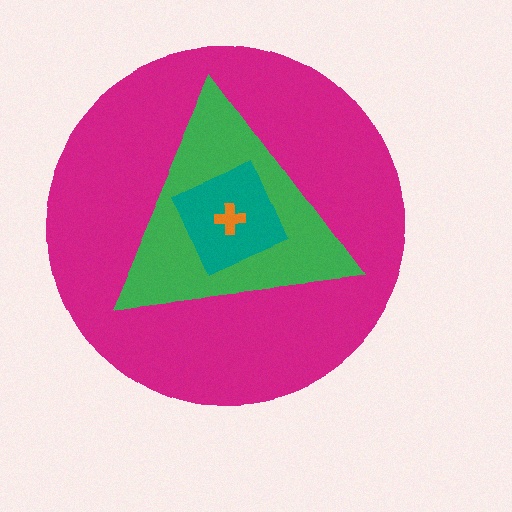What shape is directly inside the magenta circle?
The green triangle.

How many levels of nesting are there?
4.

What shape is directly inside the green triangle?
The teal diamond.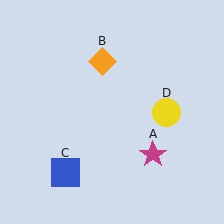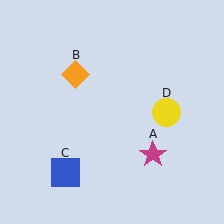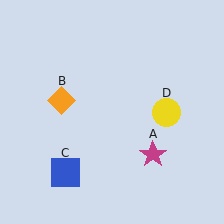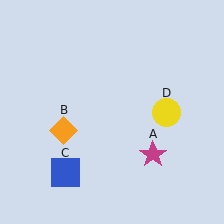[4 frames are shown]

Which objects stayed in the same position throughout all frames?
Magenta star (object A) and blue square (object C) and yellow circle (object D) remained stationary.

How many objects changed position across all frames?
1 object changed position: orange diamond (object B).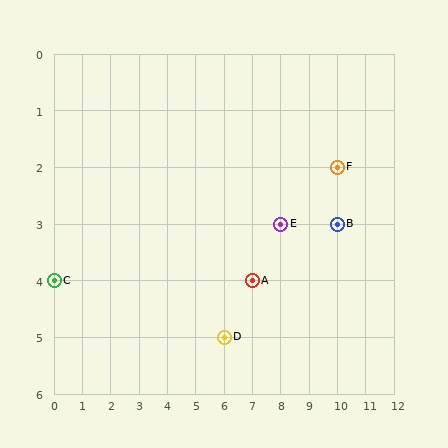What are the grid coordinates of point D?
Point D is at grid coordinates (6, 5).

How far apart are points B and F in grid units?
Points B and F are 1 row apart.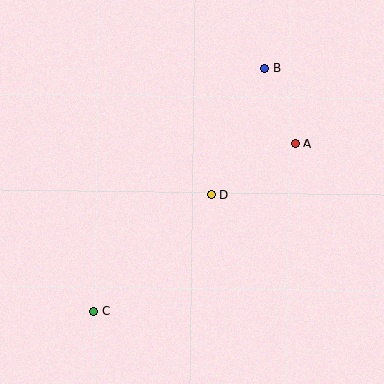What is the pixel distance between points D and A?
The distance between D and A is 98 pixels.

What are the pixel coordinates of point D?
Point D is at (211, 195).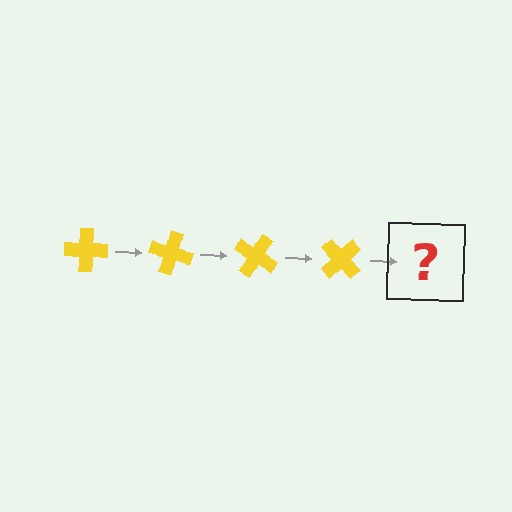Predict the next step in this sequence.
The next step is a yellow cross rotated 60 degrees.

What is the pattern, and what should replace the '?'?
The pattern is that the cross rotates 15 degrees each step. The '?' should be a yellow cross rotated 60 degrees.